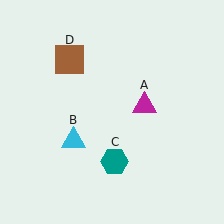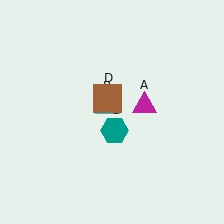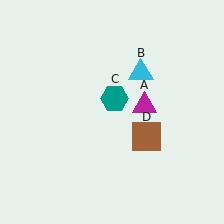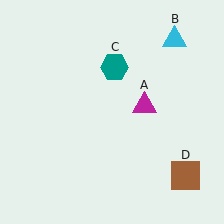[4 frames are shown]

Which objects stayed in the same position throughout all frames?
Magenta triangle (object A) remained stationary.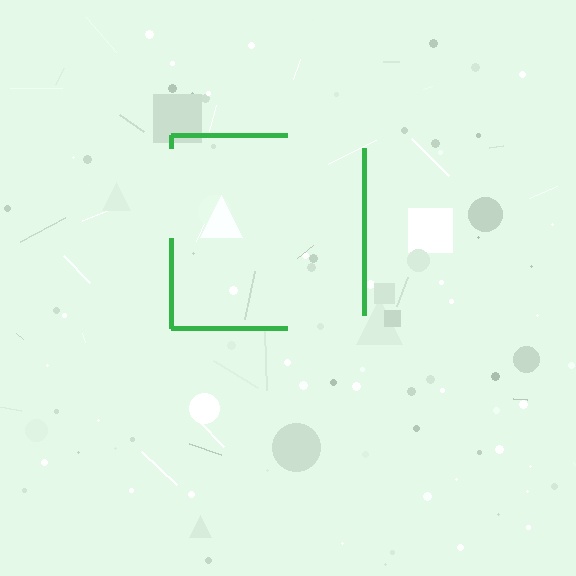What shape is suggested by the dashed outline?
The dashed outline suggests a square.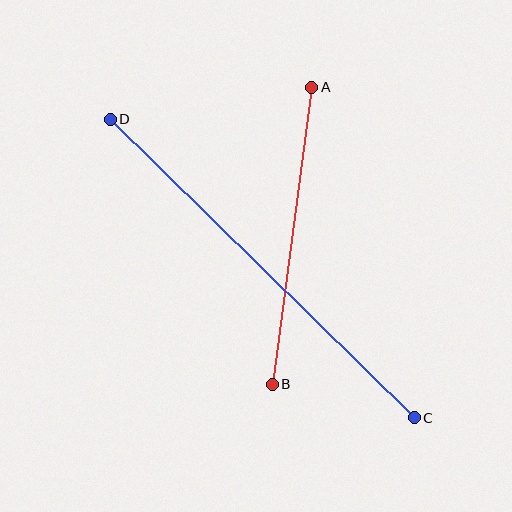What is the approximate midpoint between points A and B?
The midpoint is at approximately (292, 236) pixels.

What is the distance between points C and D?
The distance is approximately 426 pixels.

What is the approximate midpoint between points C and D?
The midpoint is at approximately (262, 269) pixels.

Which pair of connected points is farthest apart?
Points C and D are farthest apart.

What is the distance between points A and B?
The distance is approximately 299 pixels.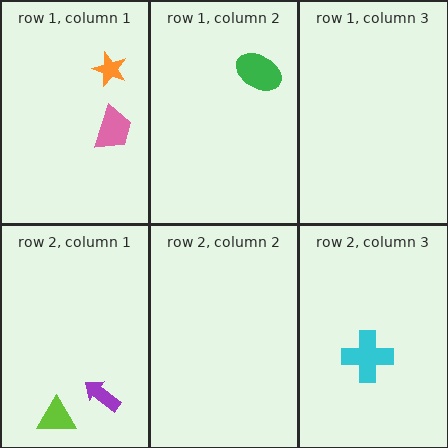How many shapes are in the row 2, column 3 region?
1.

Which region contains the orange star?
The row 1, column 1 region.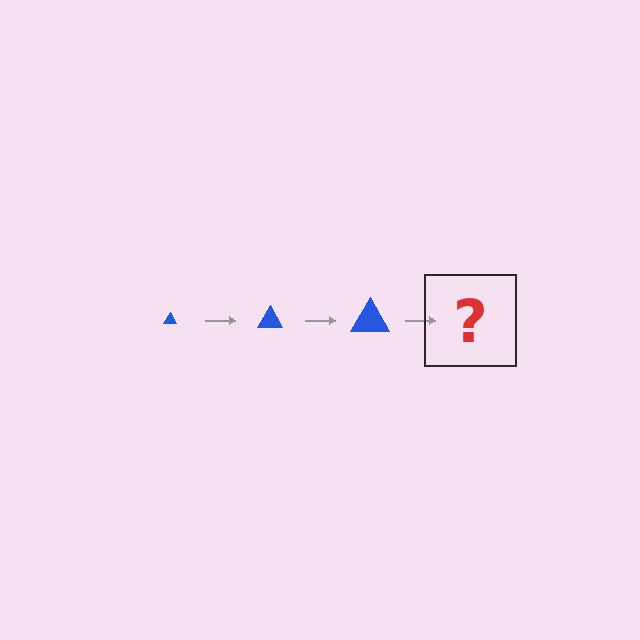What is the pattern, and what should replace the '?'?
The pattern is that the triangle gets progressively larger each step. The '?' should be a blue triangle, larger than the previous one.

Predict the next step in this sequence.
The next step is a blue triangle, larger than the previous one.